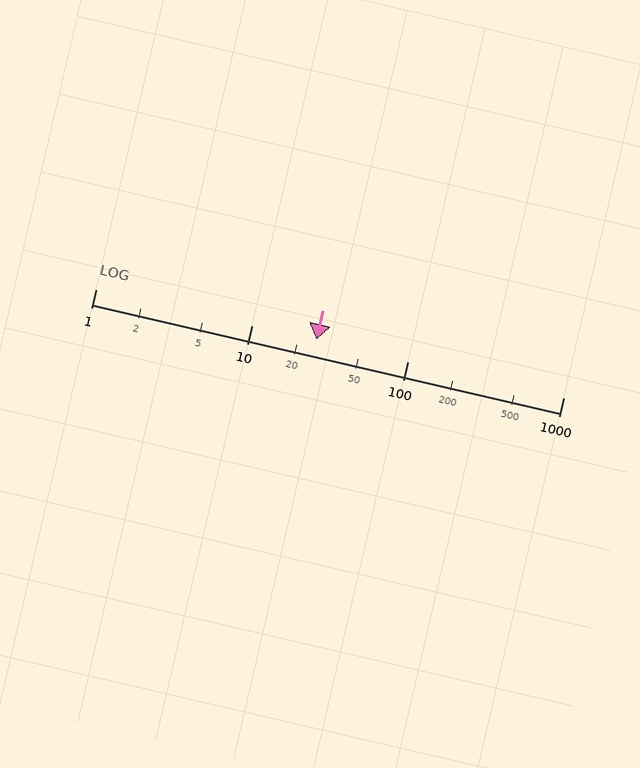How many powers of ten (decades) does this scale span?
The scale spans 3 decades, from 1 to 1000.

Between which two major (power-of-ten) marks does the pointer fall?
The pointer is between 10 and 100.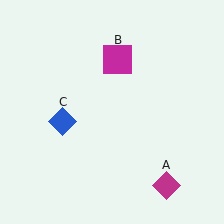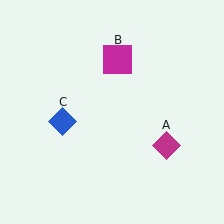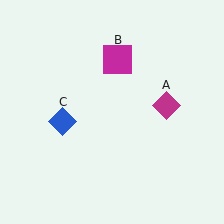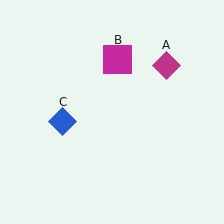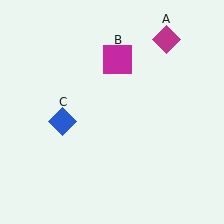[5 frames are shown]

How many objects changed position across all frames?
1 object changed position: magenta diamond (object A).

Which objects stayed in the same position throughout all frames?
Magenta square (object B) and blue diamond (object C) remained stationary.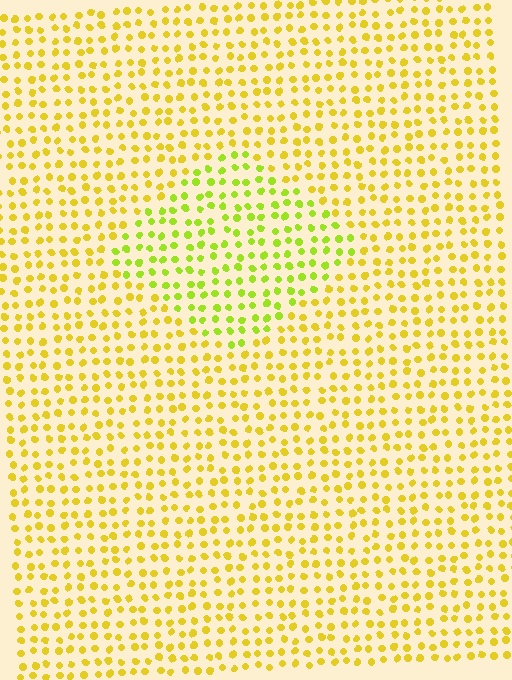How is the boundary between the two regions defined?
The boundary is defined purely by a slight shift in hue (about 30 degrees). Spacing, size, and orientation are identical on both sides.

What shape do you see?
I see a diamond.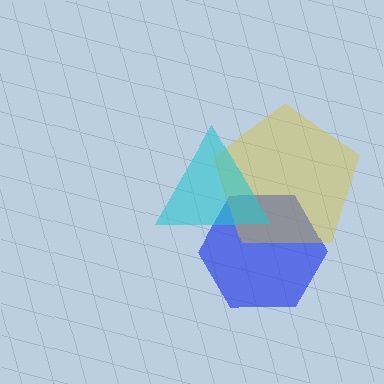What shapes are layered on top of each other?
The layered shapes are: a blue hexagon, a yellow pentagon, a cyan triangle.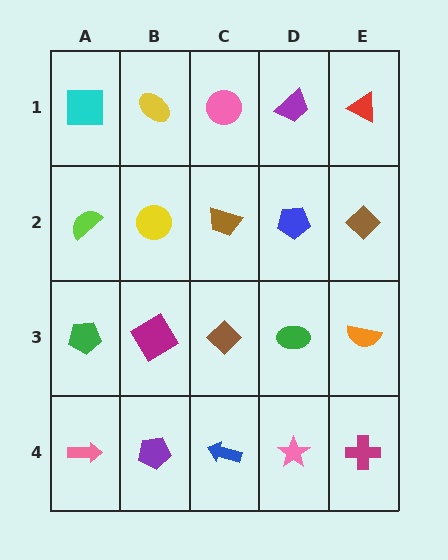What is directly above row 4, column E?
An orange semicircle.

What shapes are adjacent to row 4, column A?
A green pentagon (row 3, column A), a purple pentagon (row 4, column B).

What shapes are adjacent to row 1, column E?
A brown diamond (row 2, column E), a purple trapezoid (row 1, column D).